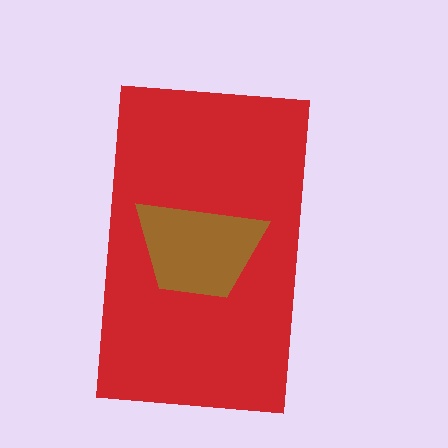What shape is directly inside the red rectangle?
The brown trapezoid.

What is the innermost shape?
The brown trapezoid.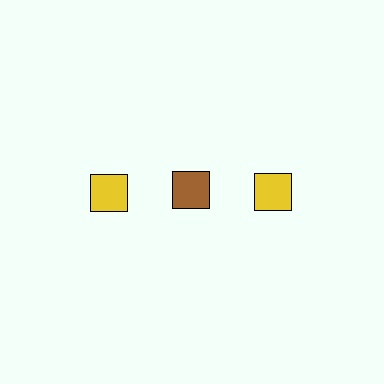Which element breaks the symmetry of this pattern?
The brown square in the top row, second from left column breaks the symmetry. All other shapes are yellow squares.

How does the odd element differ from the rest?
It has a different color: brown instead of yellow.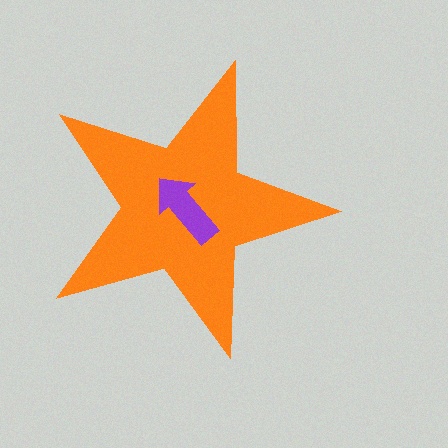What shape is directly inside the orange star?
The purple arrow.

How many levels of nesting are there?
2.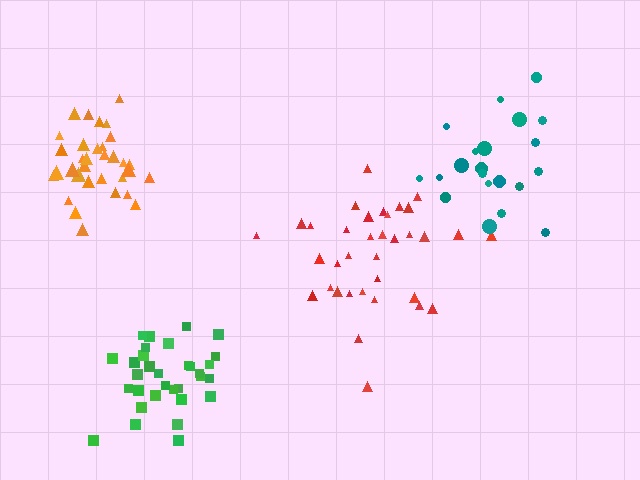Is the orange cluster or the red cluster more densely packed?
Orange.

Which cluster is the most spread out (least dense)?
Red.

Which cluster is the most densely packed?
Orange.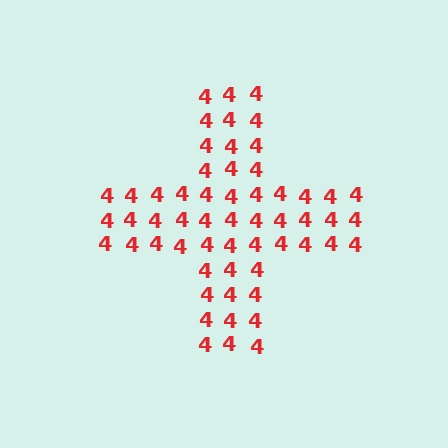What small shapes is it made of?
It is made of small digit 4's.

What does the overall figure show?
The overall figure shows a cross.